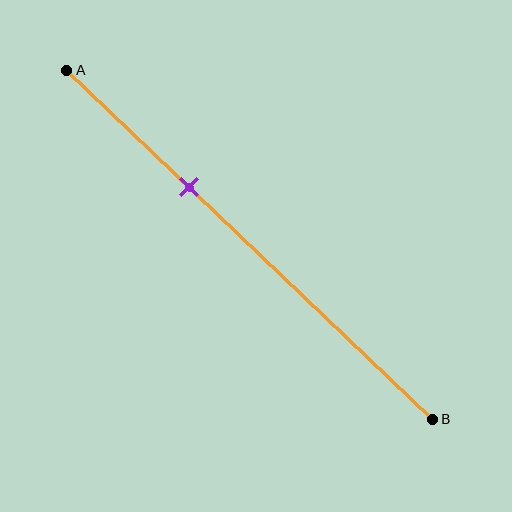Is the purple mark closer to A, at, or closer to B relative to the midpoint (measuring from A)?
The purple mark is closer to point A than the midpoint of segment AB.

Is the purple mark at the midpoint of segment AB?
No, the mark is at about 35% from A, not at the 50% midpoint.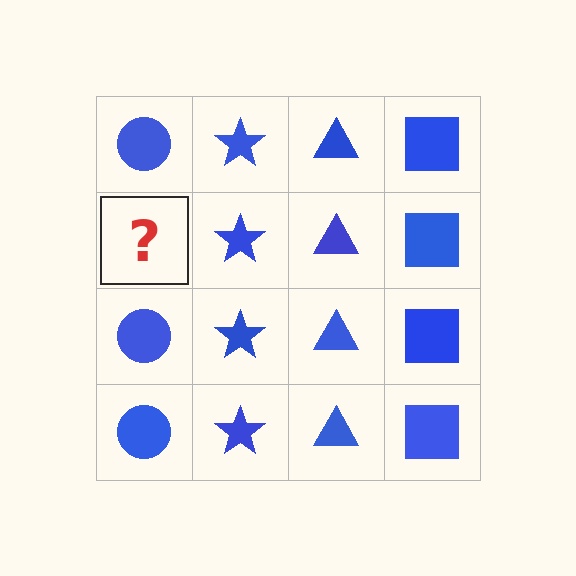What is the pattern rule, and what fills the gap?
The rule is that each column has a consistent shape. The gap should be filled with a blue circle.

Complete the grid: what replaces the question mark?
The question mark should be replaced with a blue circle.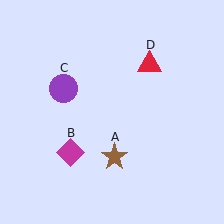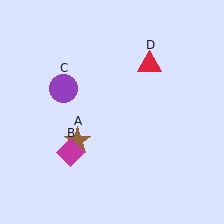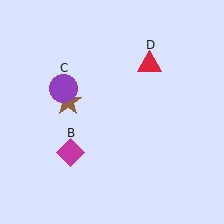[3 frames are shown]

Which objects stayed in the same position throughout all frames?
Magenta diamond (object B) and purple circle (object C) and red triangle (object D) remained stationary.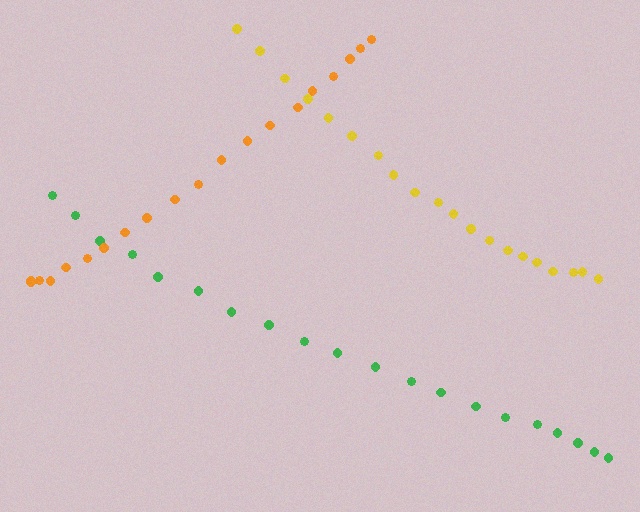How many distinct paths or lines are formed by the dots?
There are 3 distinct paths.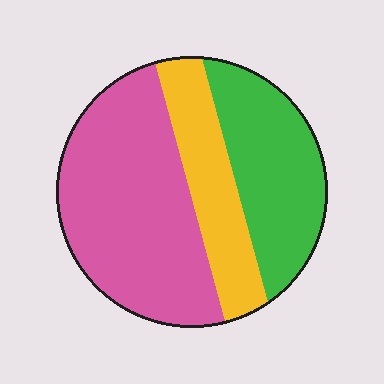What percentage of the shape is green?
Green covers 30% of the shape.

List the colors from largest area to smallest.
From largest to smallest: pink, green, yellow.